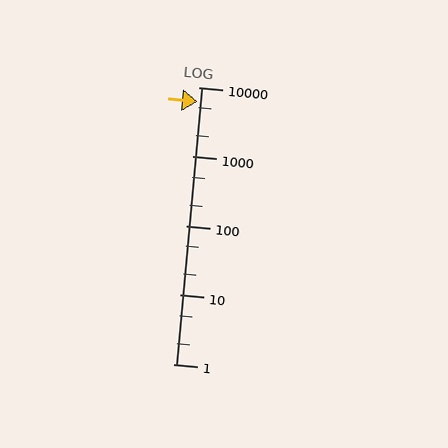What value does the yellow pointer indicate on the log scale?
The pointer indicates approximately 6100.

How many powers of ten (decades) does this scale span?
The scale spans 4 decades, from 1 to 10000.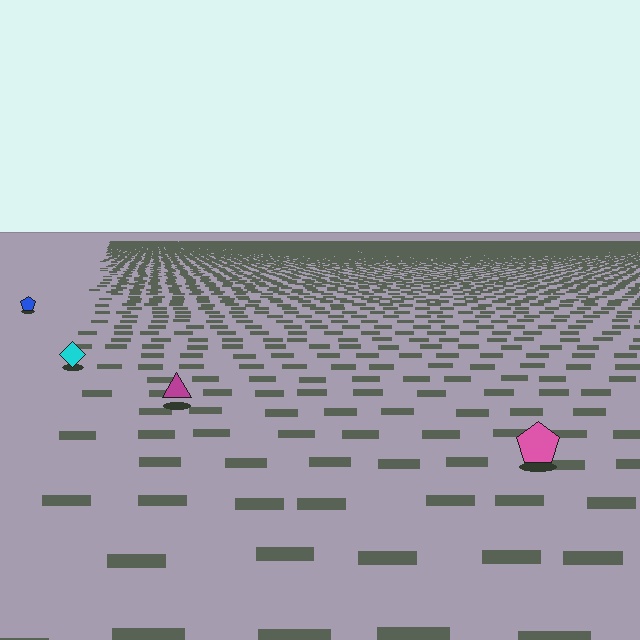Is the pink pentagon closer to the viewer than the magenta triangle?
Yes. The pink pentagon is closer — you can tell from the texture gradient: the ground texture is coarser near it.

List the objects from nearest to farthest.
From nearest to farthest: the pink pentagon, the magenta triangle, the cyan diamond, the blue pentagon.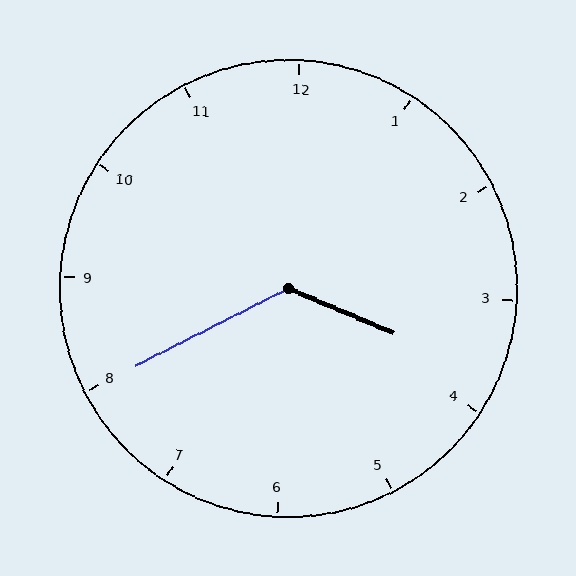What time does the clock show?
3:40.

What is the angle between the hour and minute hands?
Approximately 130 degrees.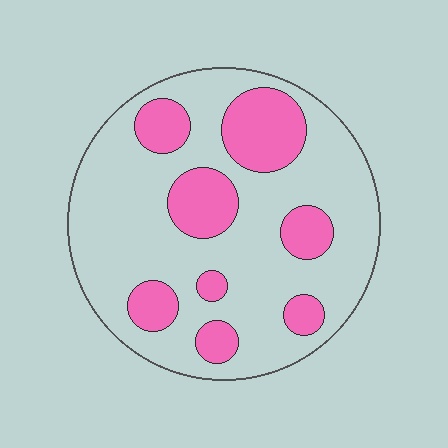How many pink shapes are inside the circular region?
8.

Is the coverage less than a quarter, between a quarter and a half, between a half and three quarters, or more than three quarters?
Between a quarter and a half.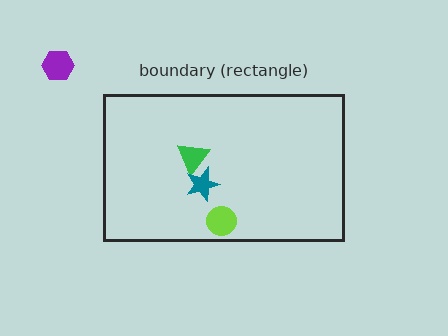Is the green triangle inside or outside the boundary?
Inside.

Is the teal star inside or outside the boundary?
Inside.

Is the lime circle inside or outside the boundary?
Inside.